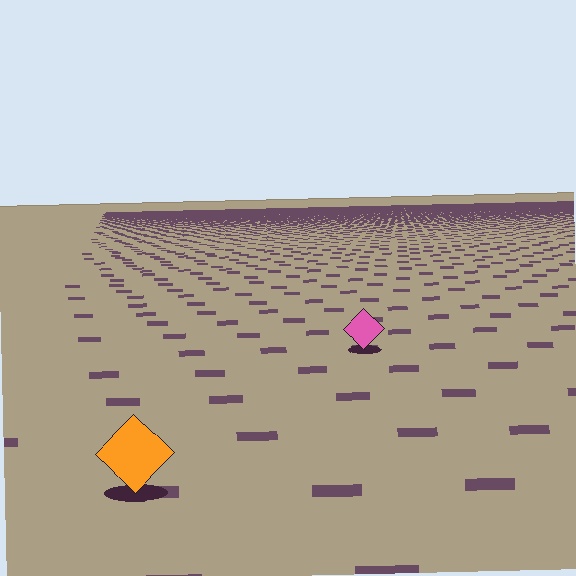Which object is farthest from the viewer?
The pink diamond is farthest from the viewer. It appears smaller and the ground texture around it is denser.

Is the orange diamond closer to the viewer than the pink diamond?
Yes. The orange diamond is closer — you can tell from the texture gradient: the ground texture is coarser near it.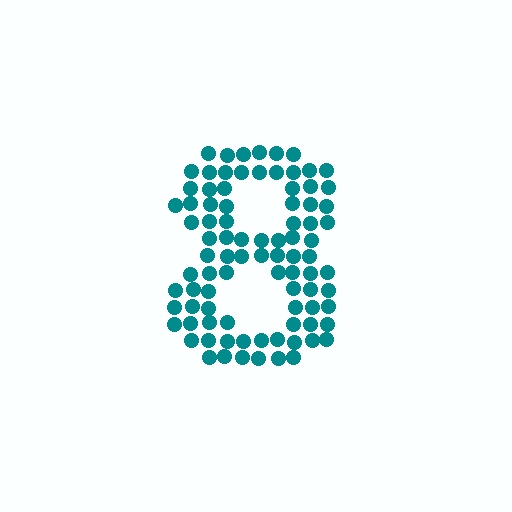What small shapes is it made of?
It is made of small circles.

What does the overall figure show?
The overall figure shows the digit 8.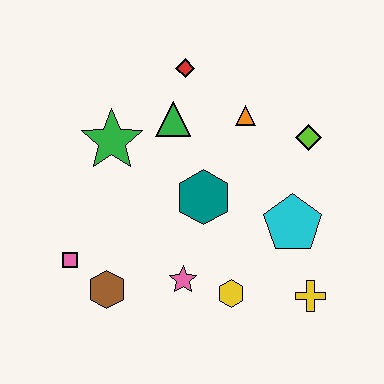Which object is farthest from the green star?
The yellow cross is farthest from the green star.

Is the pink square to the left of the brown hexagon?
Yes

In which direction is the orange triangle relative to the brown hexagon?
The orange triangle is above the brown hexagon.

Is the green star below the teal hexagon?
No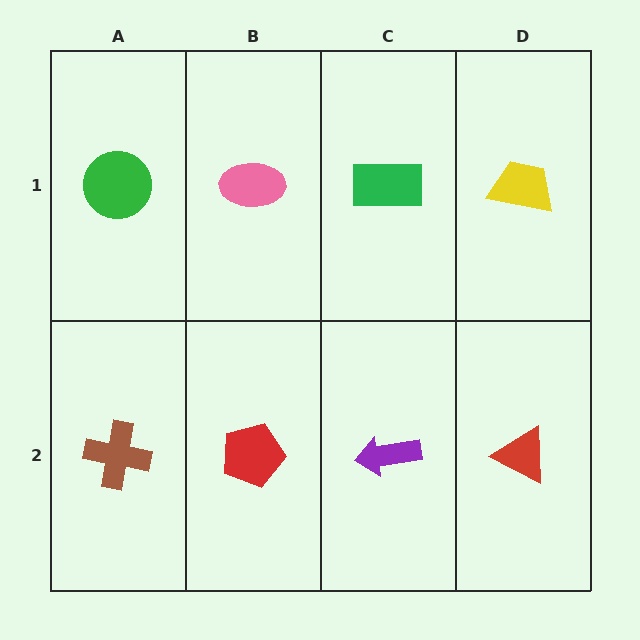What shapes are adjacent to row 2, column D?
A yellow trapezoid (row 1, column D), a purple arrow (row 2, column C).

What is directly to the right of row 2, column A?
A red pentagon.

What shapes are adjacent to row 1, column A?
A brown cross (row 2, column A), a pink ellipse (row 1, column B).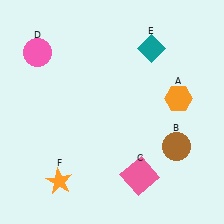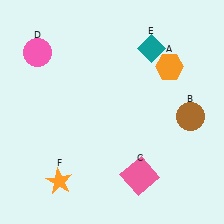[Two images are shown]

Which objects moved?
The objects that moved are: the orange hexagon (A), the brown circle (B).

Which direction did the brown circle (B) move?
The brown circle (B) moved up.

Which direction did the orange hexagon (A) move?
The orange hexagon (A) moved up.